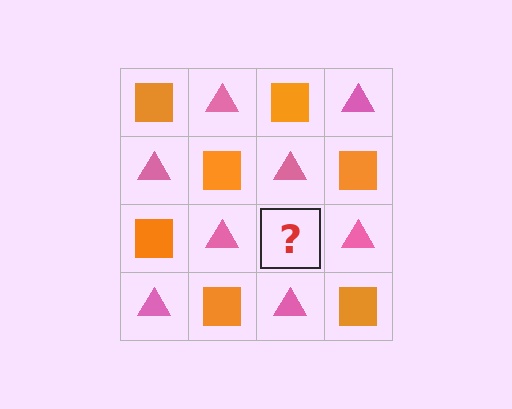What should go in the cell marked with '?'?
The missing cell should contain an orange square.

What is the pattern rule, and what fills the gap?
The rule is that it alternates orange square and pink triangle in a checkerboard pattern. The gap should be filled with an orange square.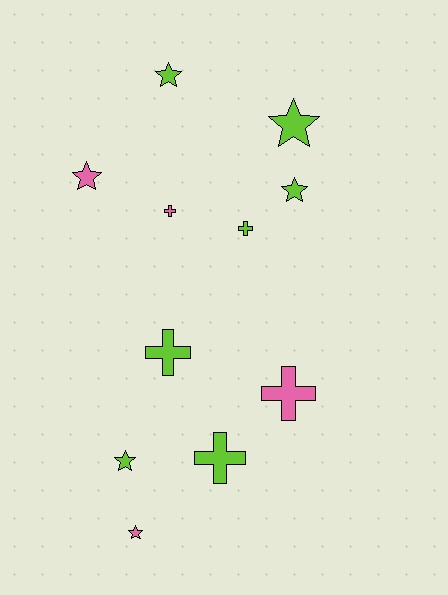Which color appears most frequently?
Lime, with 7 objects.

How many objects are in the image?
There are 11 objects.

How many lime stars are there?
There are 4 lime stars.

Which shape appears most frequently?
Star, with 6 objects.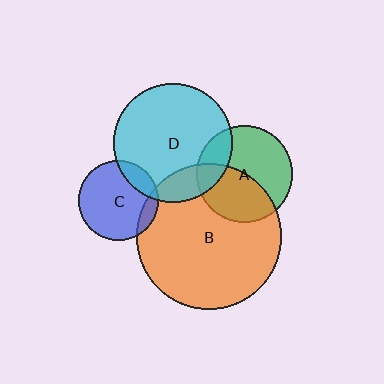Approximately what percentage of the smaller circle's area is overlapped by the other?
Approximately 45%.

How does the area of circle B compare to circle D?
Approximately 1.5 times.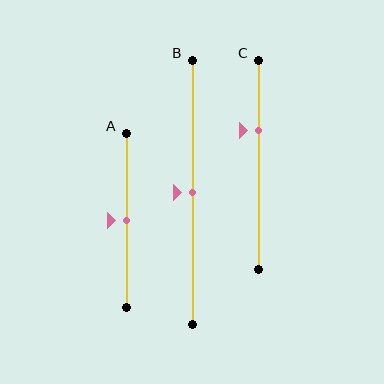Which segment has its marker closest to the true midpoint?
Segment A has its marker closest to the true midpoint.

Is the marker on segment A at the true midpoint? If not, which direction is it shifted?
Yes, the marker on segment A is at the true midpoint.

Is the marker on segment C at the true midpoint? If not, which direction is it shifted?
No, the marker on segment C is shifted upward by about 17% of the segment length.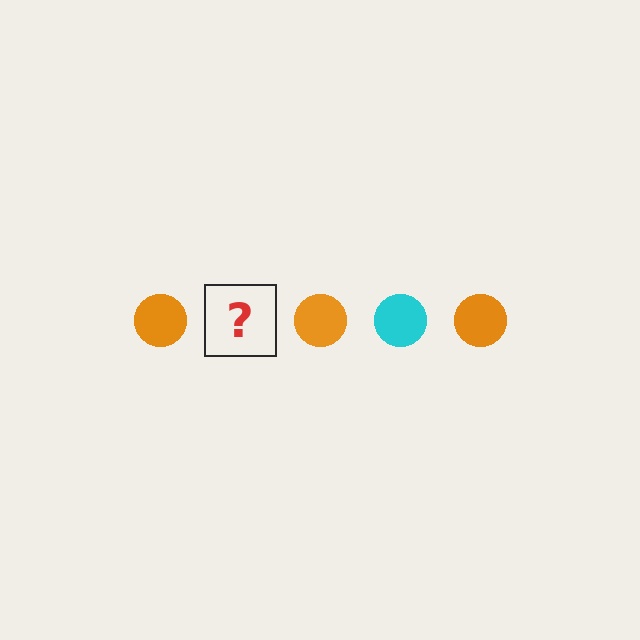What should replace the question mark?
The question mark should be replaced with a cyan circle.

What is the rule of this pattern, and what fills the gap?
The rule is that the pattern cycles through orange, cyan circles. The gap should be filled with a cyan circle.